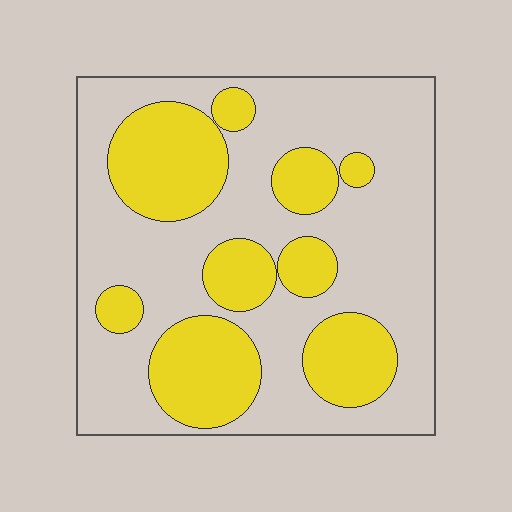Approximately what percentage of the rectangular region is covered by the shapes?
Approximately 35%.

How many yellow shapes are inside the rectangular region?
9.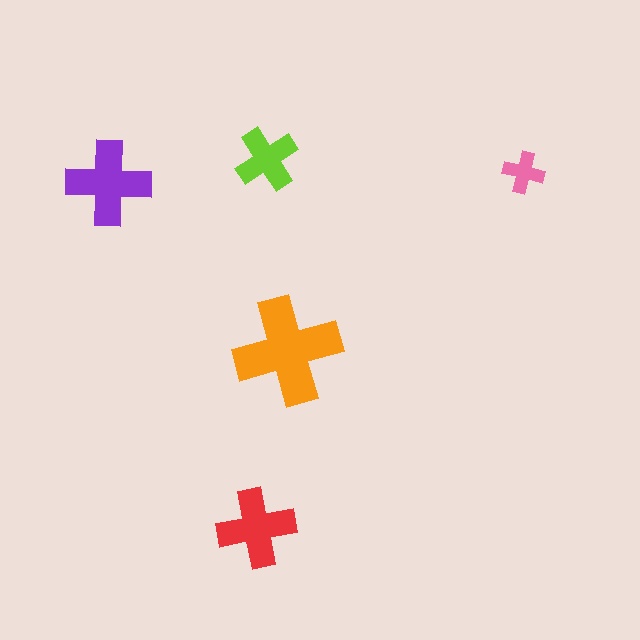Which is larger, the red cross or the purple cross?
The purple one.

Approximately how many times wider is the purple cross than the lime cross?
About 1.5 times wider.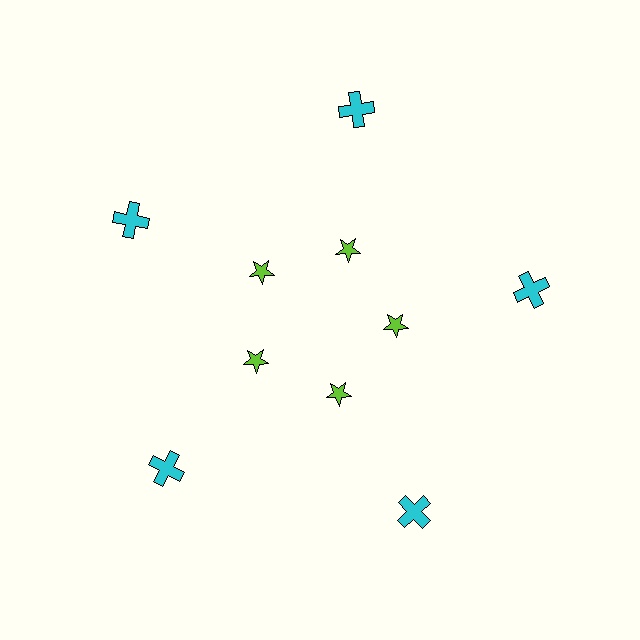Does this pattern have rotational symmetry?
Yes, this pattern has 5-fold rotational symmetry. It looks the same after rotating 72 degrees around the center.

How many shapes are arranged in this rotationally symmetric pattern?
There are 10 shapes, arranged in 5 groups of 2.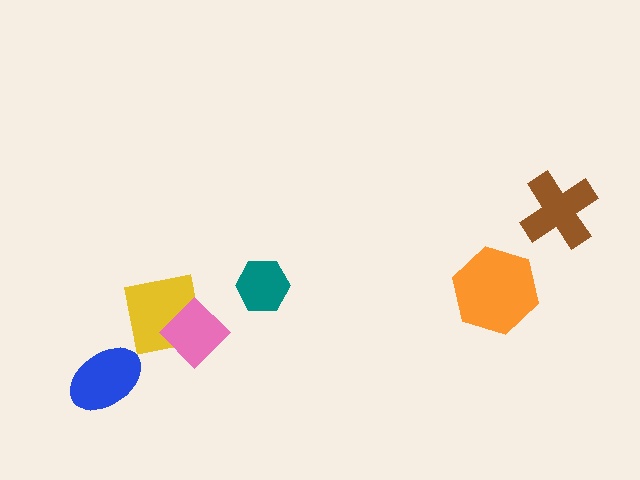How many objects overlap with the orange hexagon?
0 objects overlap with the orange hexagon.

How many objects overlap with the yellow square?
1 object overlaps with the yellow square.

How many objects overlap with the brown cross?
0 objects overlap with the brown cross.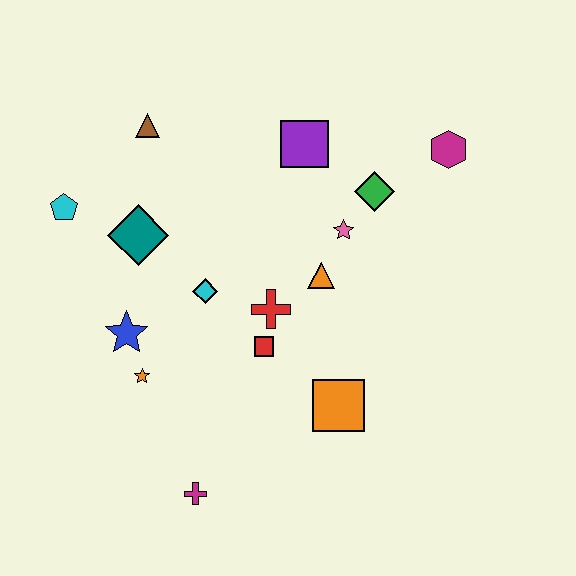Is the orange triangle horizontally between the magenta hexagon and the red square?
Yes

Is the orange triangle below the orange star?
No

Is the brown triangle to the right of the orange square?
No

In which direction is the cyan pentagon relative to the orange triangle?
The cyan pentagon is to the left of the orange triangle.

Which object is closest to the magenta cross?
The orange star is closest to the magenta cross.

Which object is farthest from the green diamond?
The magenta cross is farthest from the green diamond.